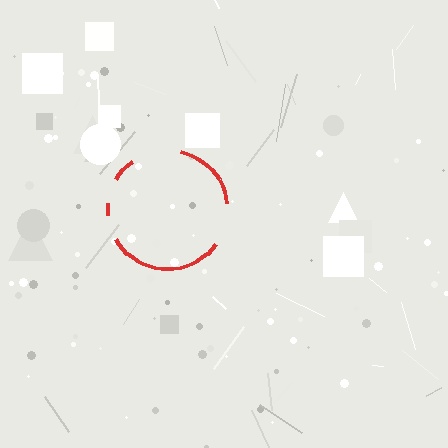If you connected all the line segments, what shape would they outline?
They would outline a circle.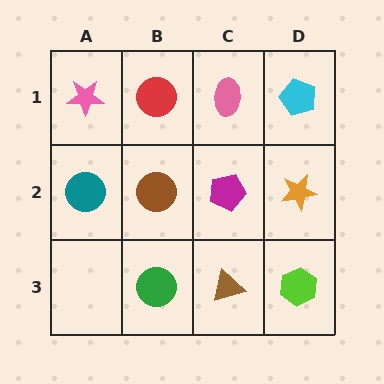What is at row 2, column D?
An orange star.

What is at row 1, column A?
A pink star.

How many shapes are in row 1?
4 shapes.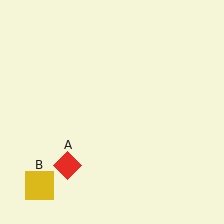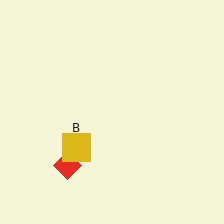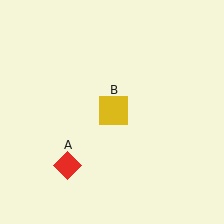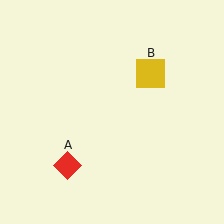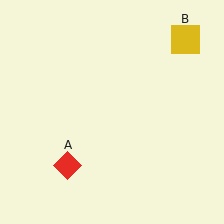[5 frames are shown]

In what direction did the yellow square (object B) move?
The yellow square (object B) moved up and to the right.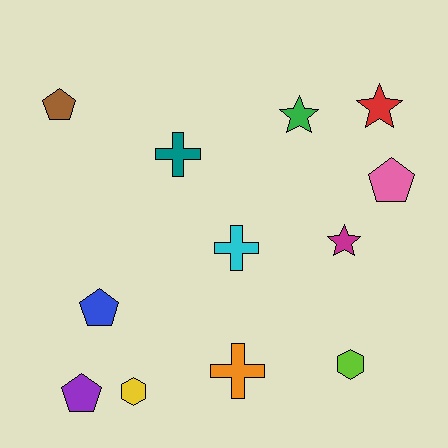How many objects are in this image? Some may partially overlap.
There are 12 objects.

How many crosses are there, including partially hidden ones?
There are 3 crosses.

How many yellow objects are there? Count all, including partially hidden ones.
There is 1 yellow object.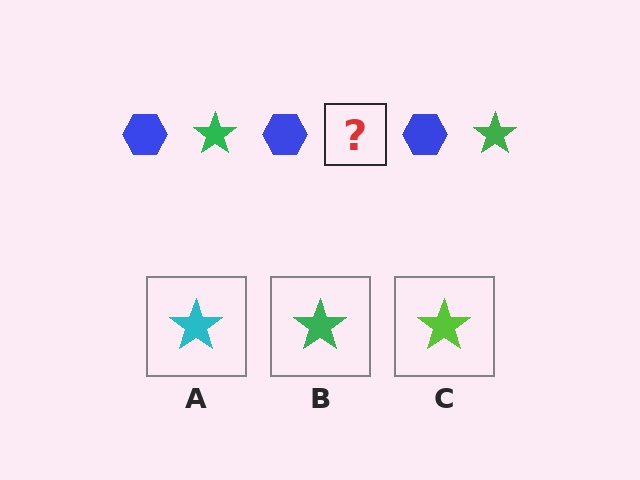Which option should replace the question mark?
Option B.